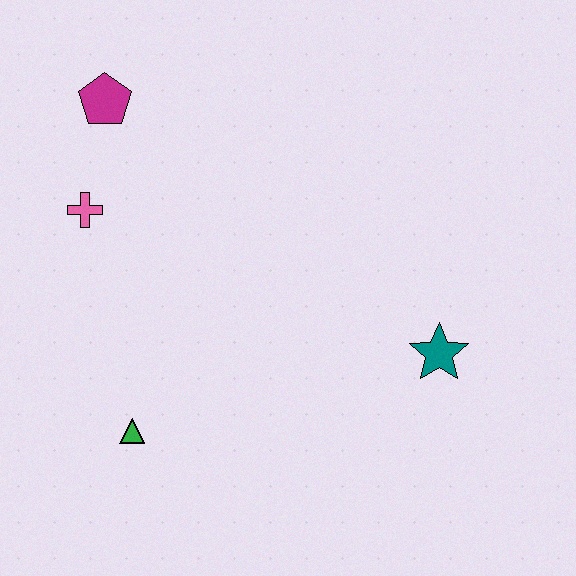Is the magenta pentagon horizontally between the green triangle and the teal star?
No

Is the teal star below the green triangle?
No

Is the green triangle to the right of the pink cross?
Yes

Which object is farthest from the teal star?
The magenta pentagon is farthest from the teal star.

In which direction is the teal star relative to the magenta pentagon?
The teal star is to the right of the magenta pentagon.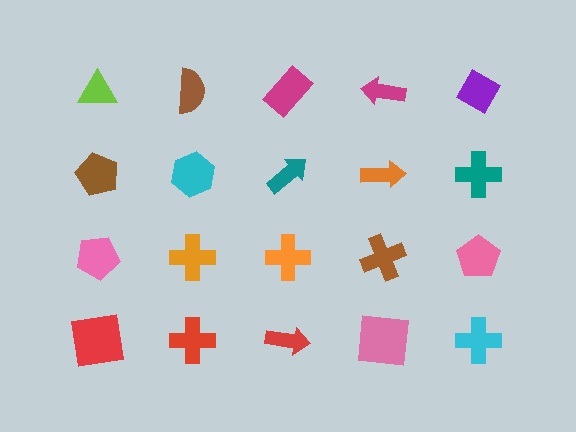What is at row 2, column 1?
A brown pentagon.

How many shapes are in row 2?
5 shapes.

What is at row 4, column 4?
A pink square.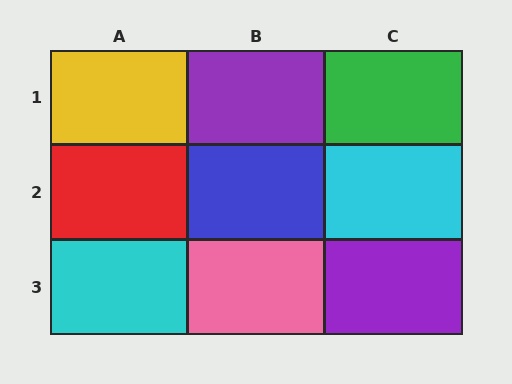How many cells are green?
1 cell is green.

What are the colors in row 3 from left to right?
Cyan, pink, purple.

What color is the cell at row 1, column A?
Yellow.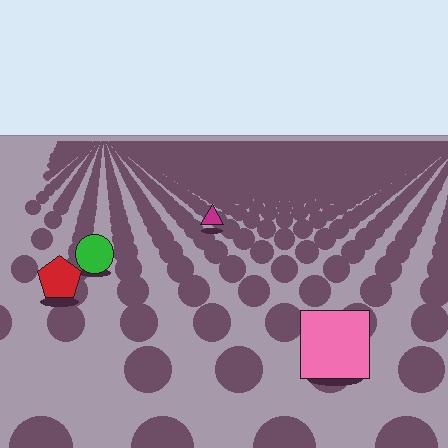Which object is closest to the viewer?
The pink square is closest. The texture marks near it are larger and more spread out.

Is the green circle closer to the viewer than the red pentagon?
No. The red pentagon is closer — you can tell from the texture gradient: the ground texture is coarser near it.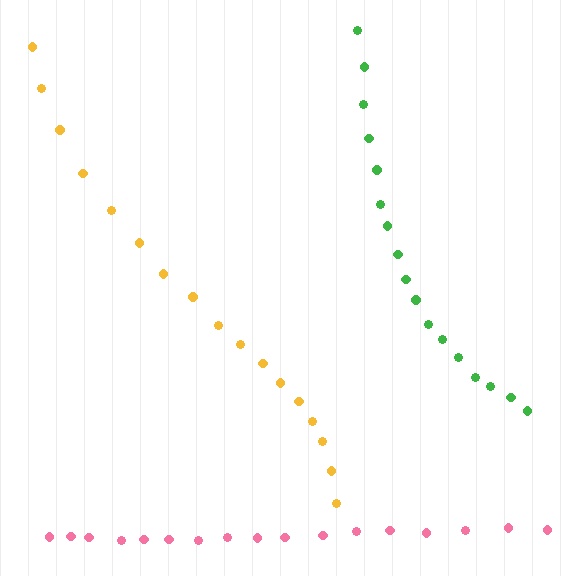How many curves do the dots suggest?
There are 3 distinct paths.